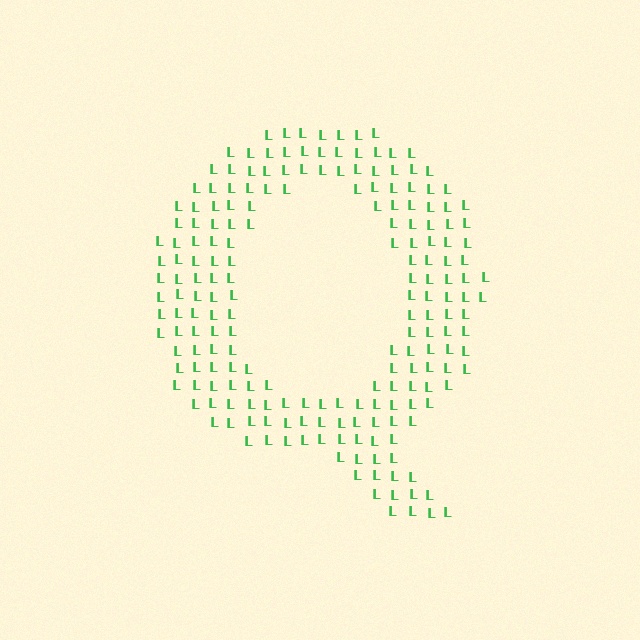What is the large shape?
The large shape is the letter Q.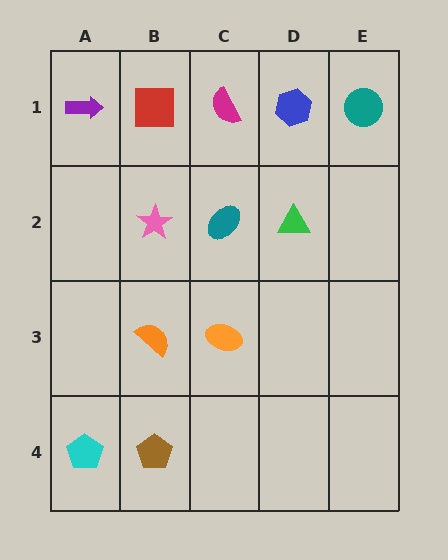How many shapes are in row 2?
3 shapes.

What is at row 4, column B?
A brown pentagon.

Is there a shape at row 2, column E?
No, that cell is empty.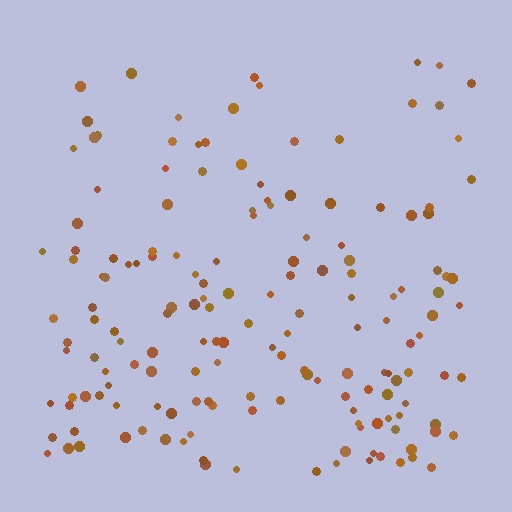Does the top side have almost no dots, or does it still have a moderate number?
Still a moderate number, just noticeably fewer than the bottom.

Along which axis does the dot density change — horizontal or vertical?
Vertical.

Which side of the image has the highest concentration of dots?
The bottom.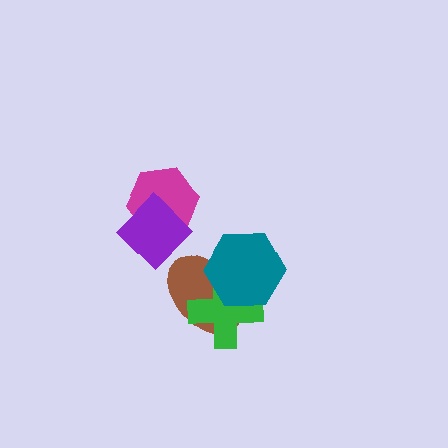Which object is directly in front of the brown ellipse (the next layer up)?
The green cross is directly in front of the brown ellipse.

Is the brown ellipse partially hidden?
Yes, it is partially covered by another shape.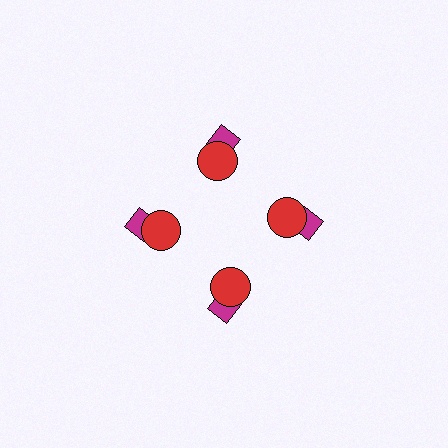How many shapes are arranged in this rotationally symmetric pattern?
There are 8 shapes, arranged in 4 groups of 2.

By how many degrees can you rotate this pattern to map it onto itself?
The pattern maps onto itself every 90 degrees of rotation.